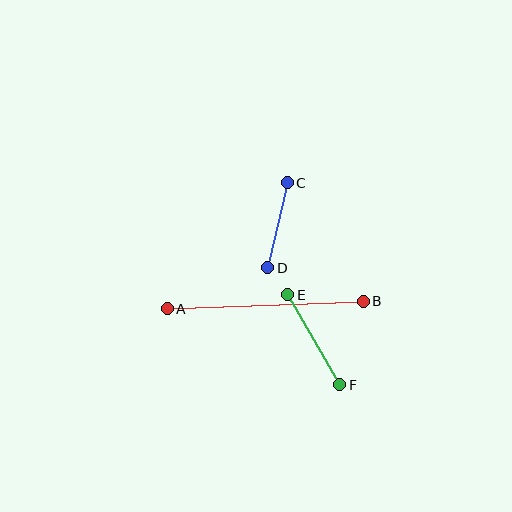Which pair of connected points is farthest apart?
Points A and B are farthest apart.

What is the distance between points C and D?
The distance is approximately 87 pixels.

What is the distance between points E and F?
The distance is approximately 104 pixels.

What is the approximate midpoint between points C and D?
The midpoint is at approximately (277, 225) pixels.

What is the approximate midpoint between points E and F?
The midpoint is at approximately (314, 340) pixels.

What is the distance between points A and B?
The distance is approximately 196 pixels.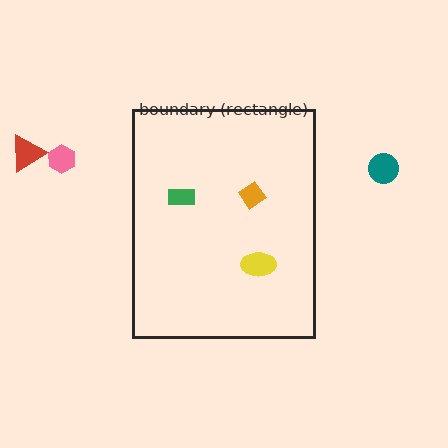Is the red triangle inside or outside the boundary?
Outside.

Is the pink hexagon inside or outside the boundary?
Outside.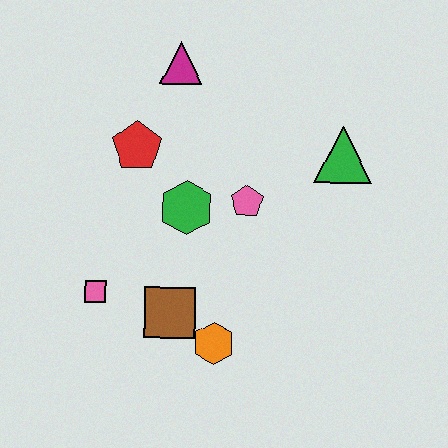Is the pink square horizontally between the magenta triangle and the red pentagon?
No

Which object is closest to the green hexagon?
The pink pentagon is closest to the green hexagon.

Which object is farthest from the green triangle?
The pink square is farthest from the green triangle.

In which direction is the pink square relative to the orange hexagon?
The pink square is to the left of the orange hexagon.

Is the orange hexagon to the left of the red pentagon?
No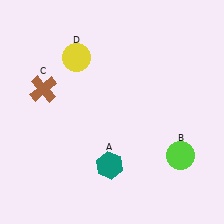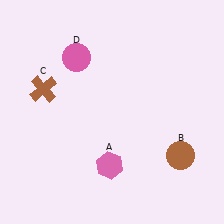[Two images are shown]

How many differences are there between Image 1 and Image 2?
There are 3 differences between the two images.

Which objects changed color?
A changed from teal to pink. B changed from lime to brown. D changed from yellow to pink.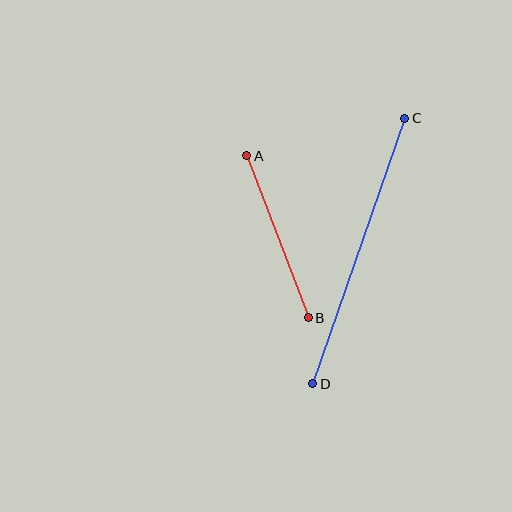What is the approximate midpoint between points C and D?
The midpoint is at approximately (359, 251) pixels.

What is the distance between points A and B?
The distance is approximately 174 pixels.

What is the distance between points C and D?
The distance is approximately 281 pixels.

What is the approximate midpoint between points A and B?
The midpoint is at approximately (277, 237) pixels.